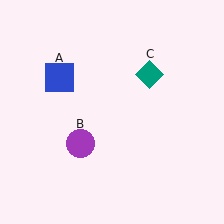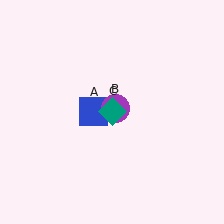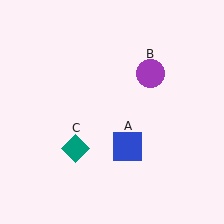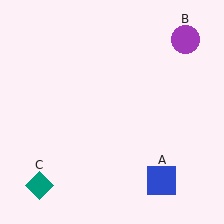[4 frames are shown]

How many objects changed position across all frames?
3 objects changed position: blue square (object A), purple circle (object B), teal diamond (object C).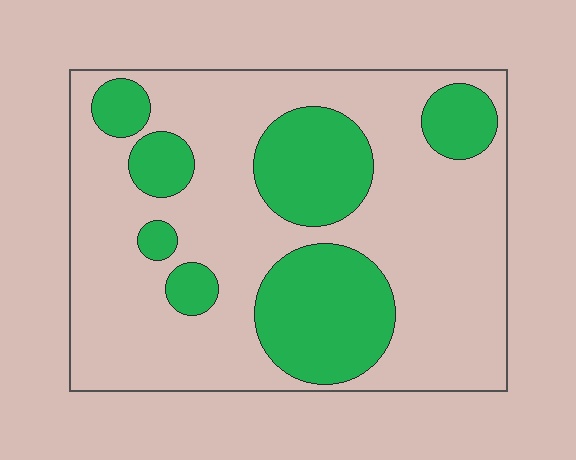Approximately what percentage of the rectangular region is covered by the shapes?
Approximately 30%.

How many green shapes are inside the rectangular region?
7.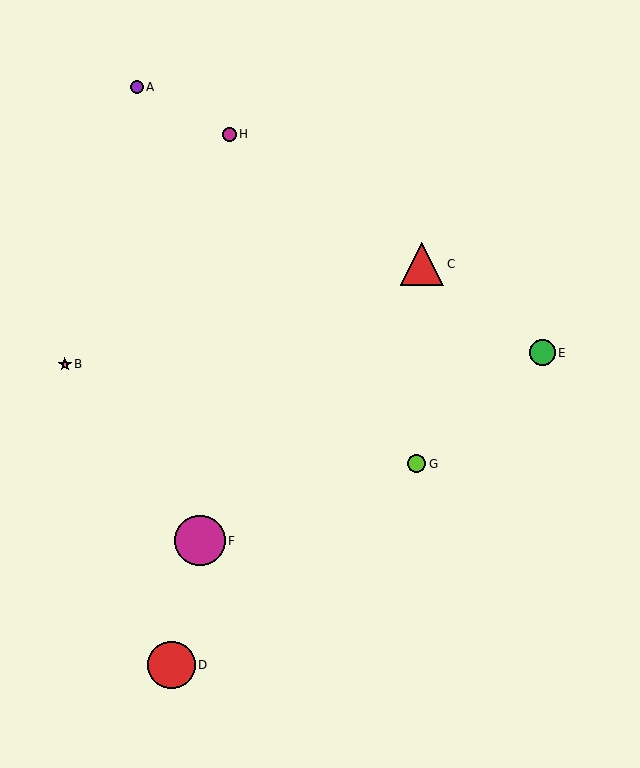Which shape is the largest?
The magenta circle (labeled F) is the largest.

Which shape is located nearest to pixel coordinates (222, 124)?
The magenta circle (labeled H) at (229, 134) is nearest to that location.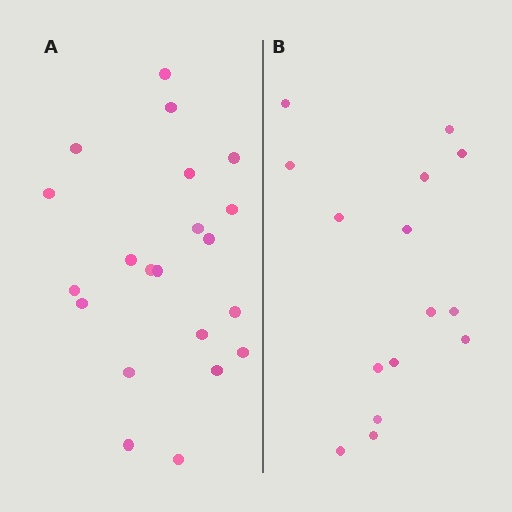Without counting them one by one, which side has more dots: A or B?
Region A (the left region) has more dots.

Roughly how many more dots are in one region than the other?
Region A has about 6 more dots than region B.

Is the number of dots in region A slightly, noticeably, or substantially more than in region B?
Region A has noticeably more, but not dramatically so. The ratio is roughly 1.4 to 1.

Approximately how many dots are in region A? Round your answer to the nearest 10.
About 20 dots. (The exact count is 21, which rounds to 20.)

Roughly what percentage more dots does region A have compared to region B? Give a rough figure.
About 40% more.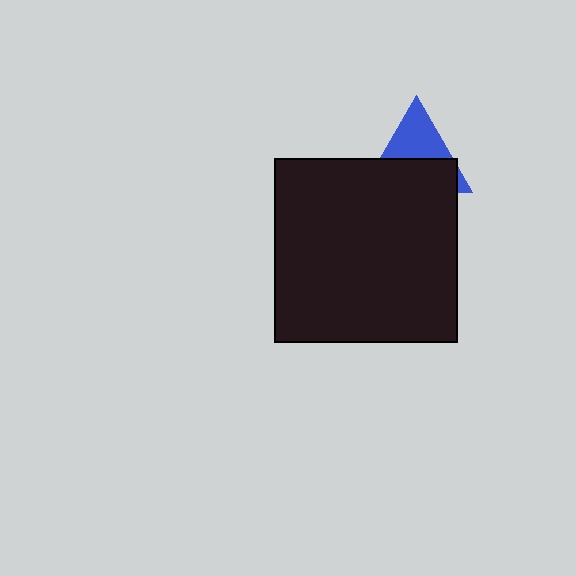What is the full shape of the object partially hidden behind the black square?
The partially hidden object is a blue triangle.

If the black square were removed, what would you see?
You would see the complete blue triangle.